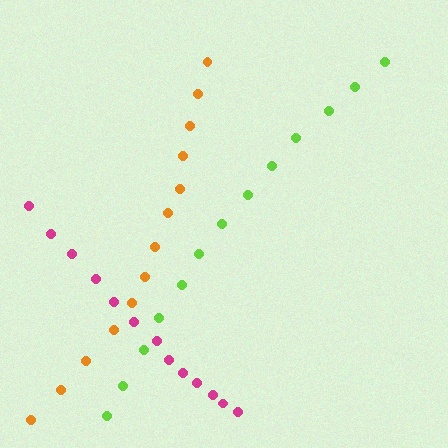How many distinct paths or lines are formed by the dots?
There are 3 distinct paths.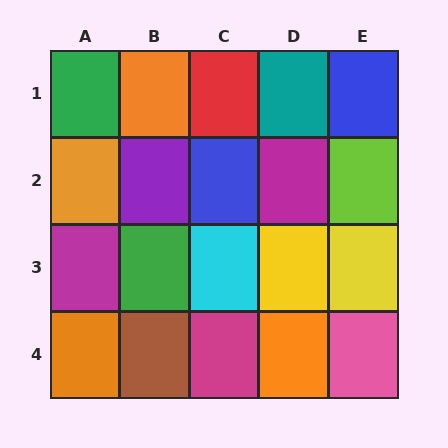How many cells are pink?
1 cell is pink.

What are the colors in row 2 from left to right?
Orange, purple, blue, magenta, lime.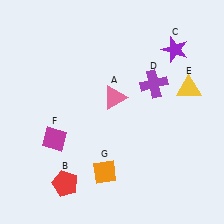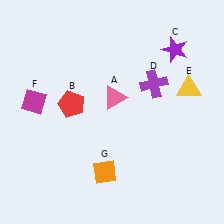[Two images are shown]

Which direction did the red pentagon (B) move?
The red pentagon (B) moved up.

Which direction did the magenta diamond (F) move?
The magenta diamond (F) moved up.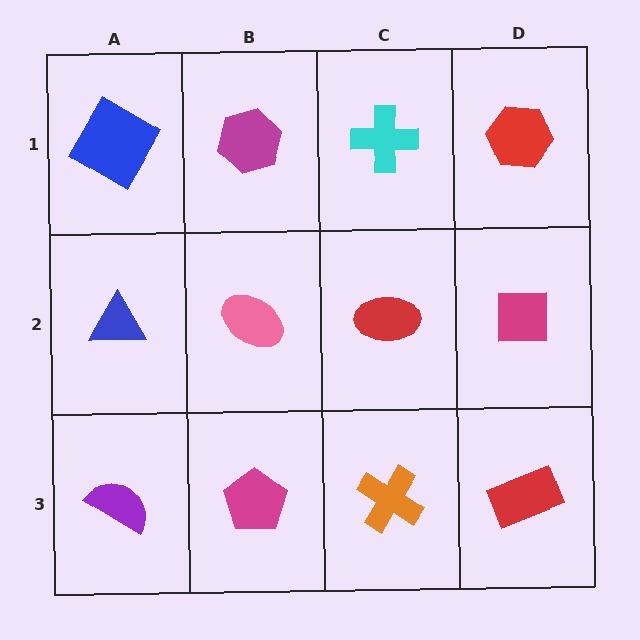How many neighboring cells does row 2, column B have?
4.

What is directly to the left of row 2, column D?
A red ellipse.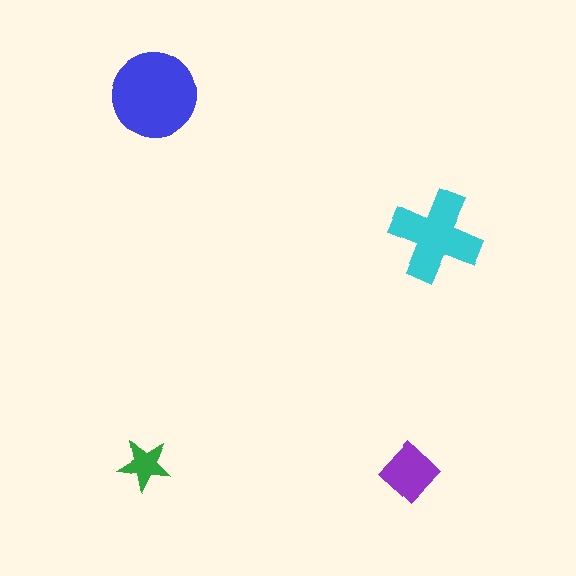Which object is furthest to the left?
The green star is leftmost.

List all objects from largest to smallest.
The blue circle, the cyan cross, the purple diamond, the green star.